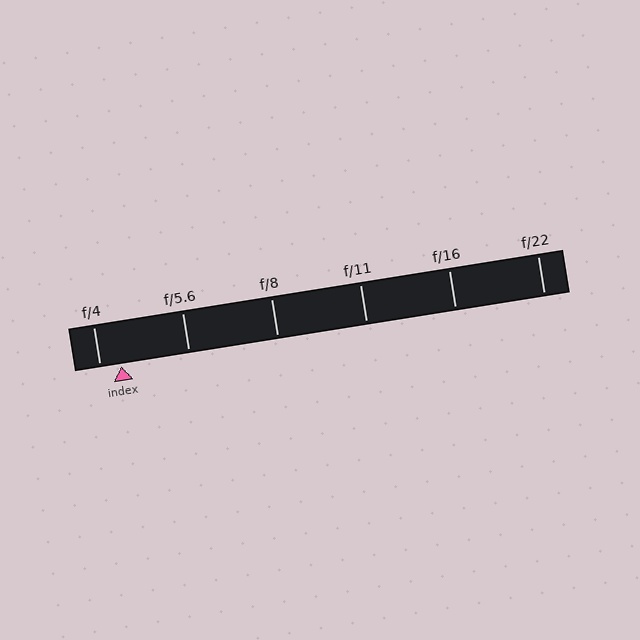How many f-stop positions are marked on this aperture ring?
There are 6 f-stop positions marked.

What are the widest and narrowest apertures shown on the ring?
The widest aperture shown is f/4 and the narrowest is f/22.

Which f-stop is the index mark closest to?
The index mark is closest to f/4.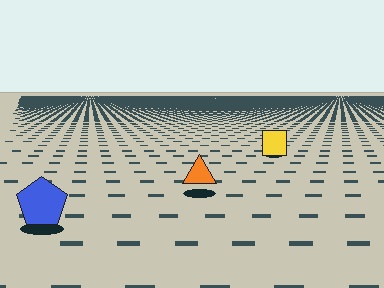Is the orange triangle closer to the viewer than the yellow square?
Yes. The orange triangle is closer — you can tell from the texture gradient: the ground texture is coarser near it.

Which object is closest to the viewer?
The blue pentagon is closest. The texture marks near it are larger and more spread out.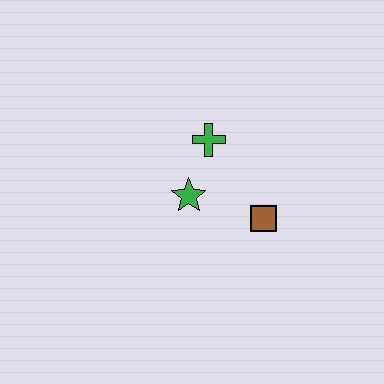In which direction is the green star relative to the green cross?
The green star is below the green cross.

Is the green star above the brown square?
Yes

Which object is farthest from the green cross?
The brown square is farthest from the green cross.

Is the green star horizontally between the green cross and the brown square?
No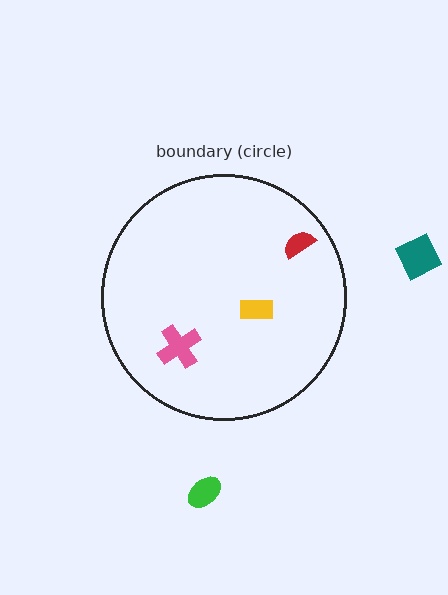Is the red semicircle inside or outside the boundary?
Inside.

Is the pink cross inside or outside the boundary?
Inside.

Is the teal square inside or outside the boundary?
Outside.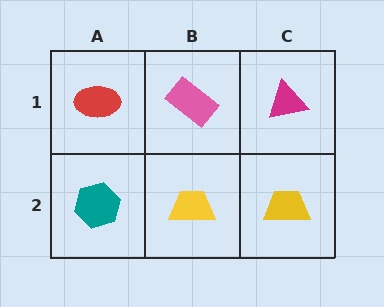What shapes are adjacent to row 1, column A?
A teal hexagon (row 2, column A), a pink rectangle (row 1, column B).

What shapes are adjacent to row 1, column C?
A yellow trapezoid (row 2, column C), a pink rectangle (row 1, column B).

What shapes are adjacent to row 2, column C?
A magenta triangle (row 1, column C), a yellow trapezoid (row 2, column B).